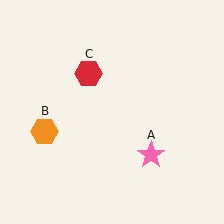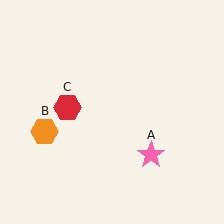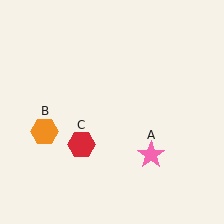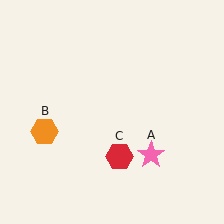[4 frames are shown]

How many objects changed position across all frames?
1 object changed position: red hexagon (object C).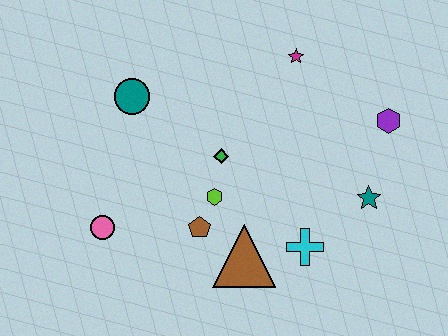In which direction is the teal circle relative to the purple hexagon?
The teal circle is to the left of the purple hexagon.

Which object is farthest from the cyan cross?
The teal circle is farthest from the cyan cross.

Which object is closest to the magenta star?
The purple hexagon is closest to the magenta star.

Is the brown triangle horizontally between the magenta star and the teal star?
No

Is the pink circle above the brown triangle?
Yes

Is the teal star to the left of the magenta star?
No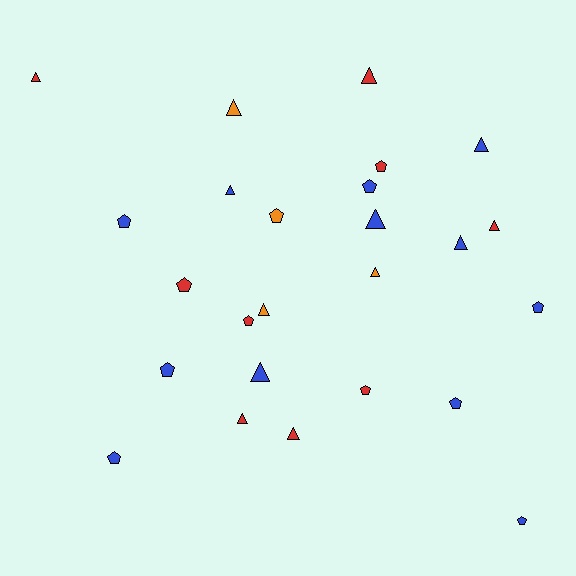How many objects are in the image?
There are 25 objects.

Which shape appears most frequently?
Triangle, with 13 objects.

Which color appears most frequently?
Blue, with 12 objects.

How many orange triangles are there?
There are 3 orange triangles.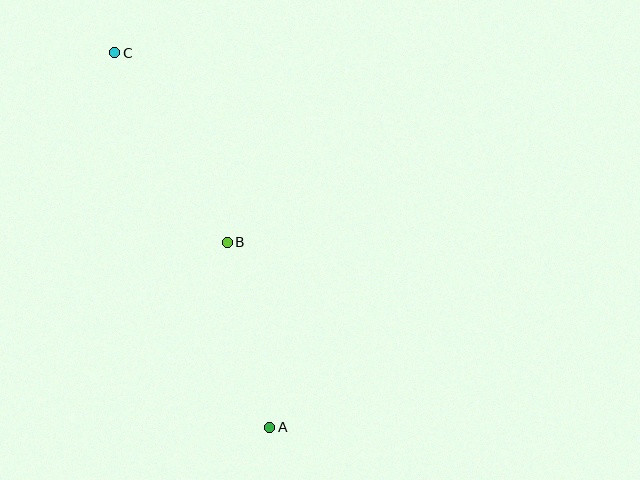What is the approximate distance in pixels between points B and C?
The distance between B and C is approximately 220 pixels.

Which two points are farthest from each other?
Points A and C are farthest from each other.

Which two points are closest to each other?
Points A and B are closest to each other.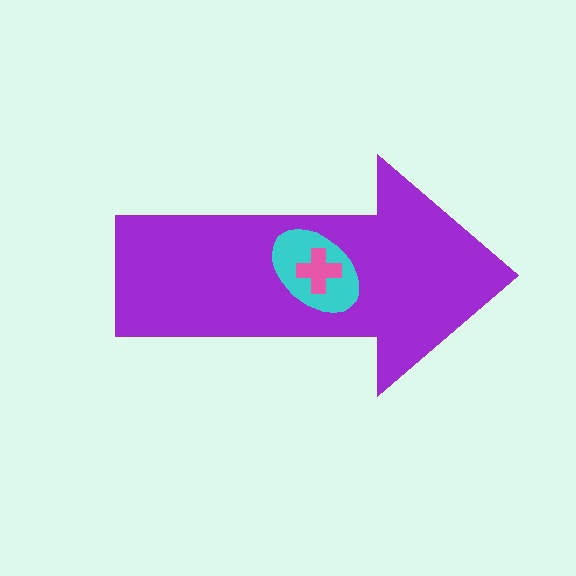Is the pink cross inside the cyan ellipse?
Yes.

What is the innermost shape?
The pink cross.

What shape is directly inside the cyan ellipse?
The pink cross.